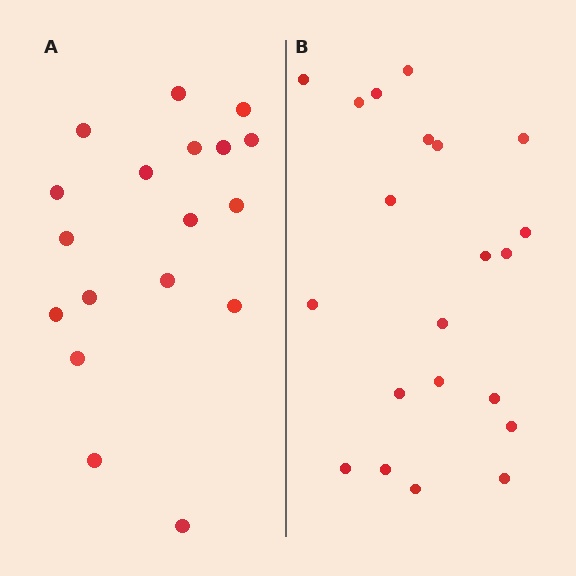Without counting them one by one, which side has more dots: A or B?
Region B (the right region) has more dots.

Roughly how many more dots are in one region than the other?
Region B has just a few more — roughly 2 or 3 more dots than region A.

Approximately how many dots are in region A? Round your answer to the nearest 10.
About 20 dots. (The exact count is 18, which rounds to 20.)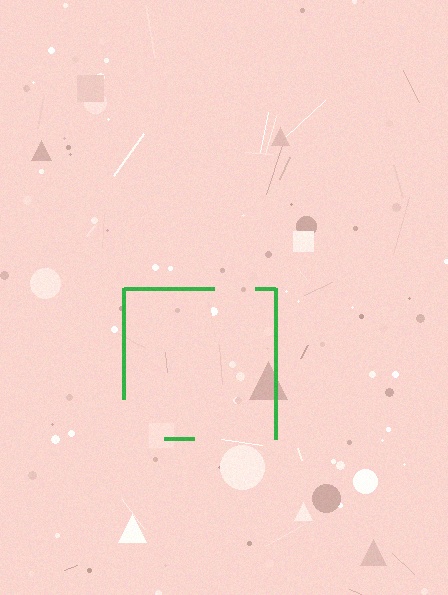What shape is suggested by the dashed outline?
The dashed outline suggests a square.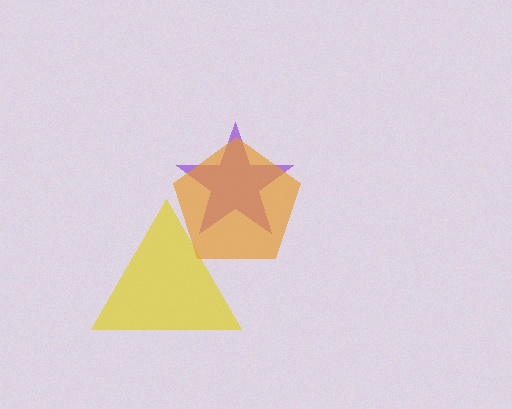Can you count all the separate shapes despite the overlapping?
Yes, there are 3 separate shapes.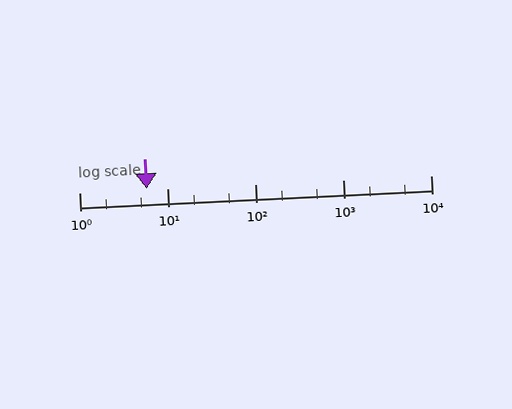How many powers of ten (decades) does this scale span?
The scale spans 4 decades, from 1 to 10000.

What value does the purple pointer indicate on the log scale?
The pointer indicates approximately 5.8.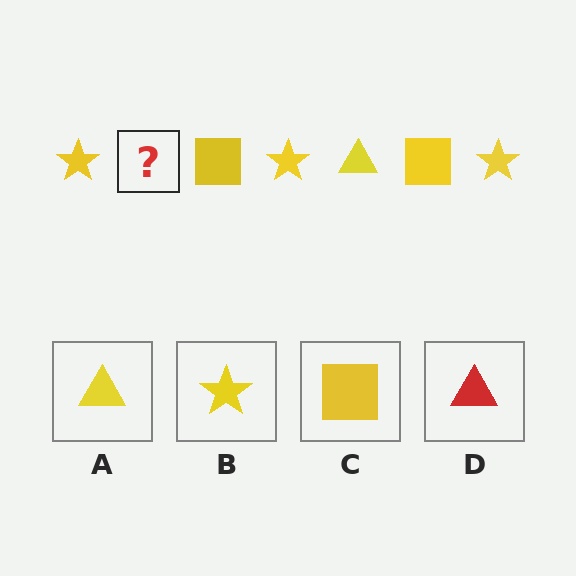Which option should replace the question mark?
Option A.